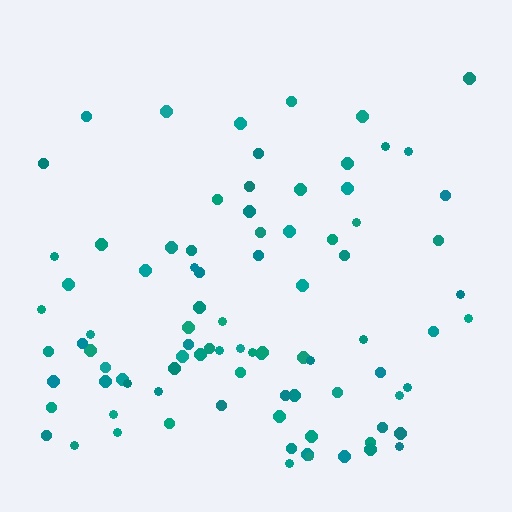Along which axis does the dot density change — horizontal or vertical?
Vertical.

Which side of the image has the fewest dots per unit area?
The top.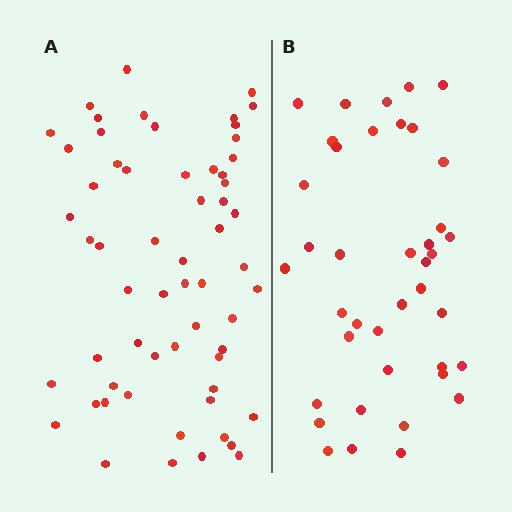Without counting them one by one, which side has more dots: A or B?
Region A (the left region) has more dots.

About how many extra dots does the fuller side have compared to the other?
Region A has approximately 20 more dots than region B.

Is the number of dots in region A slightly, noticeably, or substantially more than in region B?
Region A has substantially more. The ratio is roughly 1.5 to 1.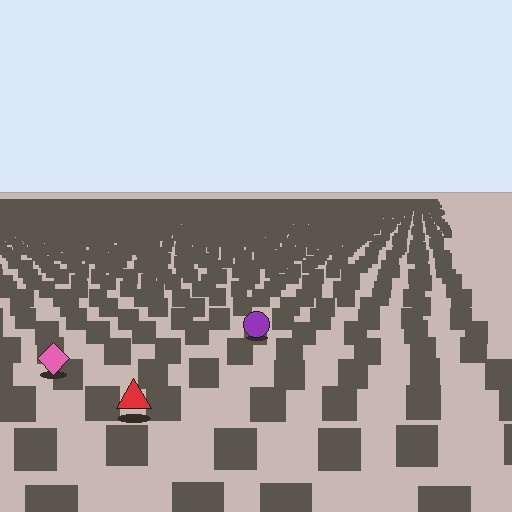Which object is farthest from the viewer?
The purple circle is farthest from the viewer. It appears smaller and the ground texture around it is denser.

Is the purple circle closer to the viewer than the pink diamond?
No. The pink diamond is closer — you can tell from the texture gradient: the ground texture is coarser near it.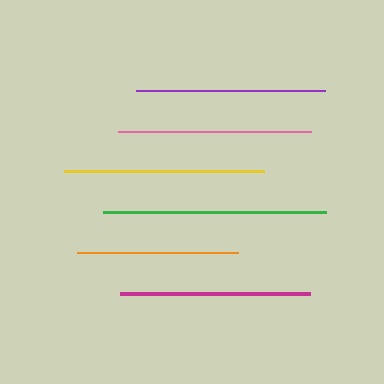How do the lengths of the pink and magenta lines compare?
The pink and magenta lines are approximately the same length.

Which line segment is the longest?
The green line is the longest at approximately 223 pixels.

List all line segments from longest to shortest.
From longest to shortest: green, yellow, pink, magenta, purple, orange.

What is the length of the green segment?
The green segment is approximately 223 pixels long.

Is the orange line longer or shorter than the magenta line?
The magenta line is longer than the orange line.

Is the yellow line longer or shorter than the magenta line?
The yellow line is longer than the magenta line.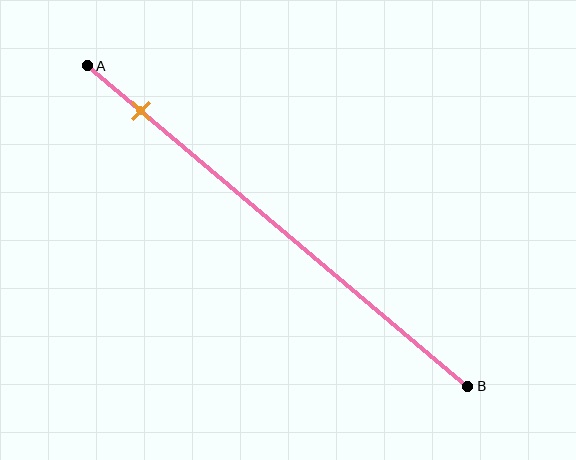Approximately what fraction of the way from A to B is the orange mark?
The orange mark is approximately 15% of the way from A to B.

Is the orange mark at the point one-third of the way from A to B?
No, the mark is at about 15% from A, not at the 33% one-third point.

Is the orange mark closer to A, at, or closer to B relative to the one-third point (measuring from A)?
The orange mark is closer to point A than the one-third point of segment AB.